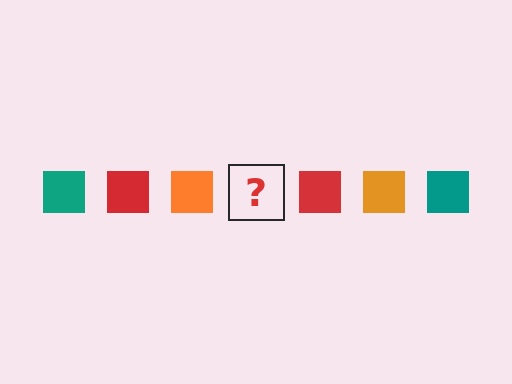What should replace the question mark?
The question mark should be replaced with a teal square.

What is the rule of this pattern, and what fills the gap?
The rule is that the pattern cycles through teal, red, orange squares. The gap should be filled with a teal square.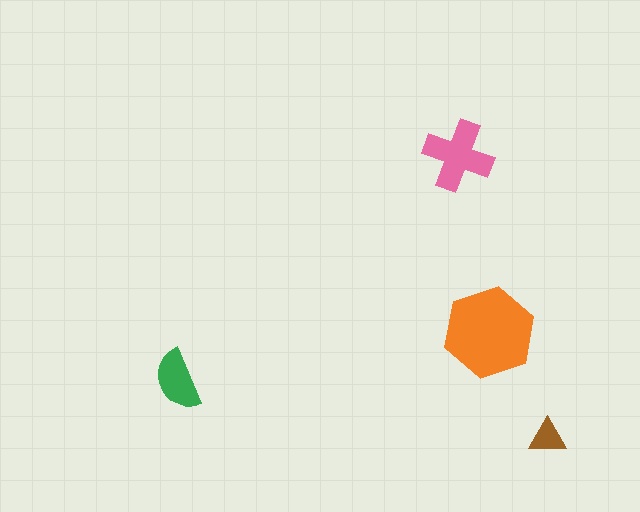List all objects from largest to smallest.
The orange hexagon, the pink cross, the green semicircle, the brown triangle.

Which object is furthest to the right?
The brown triangle is rightmost.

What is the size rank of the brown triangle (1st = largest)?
4th.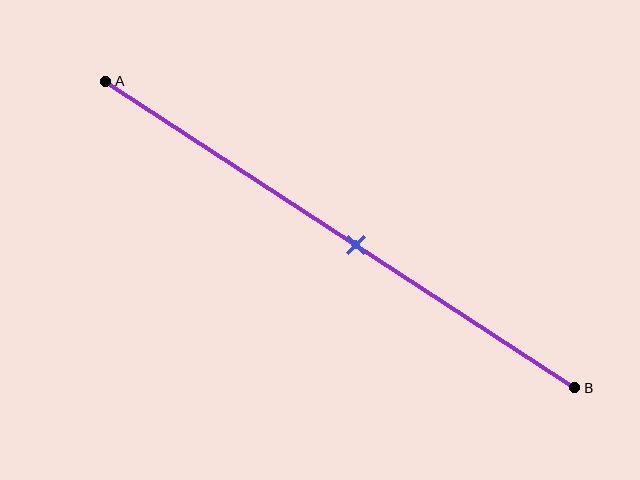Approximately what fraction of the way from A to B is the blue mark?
The blue mark is approximately 55% of the way from A to B.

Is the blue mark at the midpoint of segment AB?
No, the mark is at about 55% from A, not at the 50% midpoint.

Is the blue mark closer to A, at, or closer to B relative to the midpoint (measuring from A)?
The blue mark is closer to point B than the midpoint of segment AB.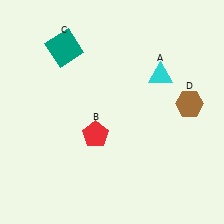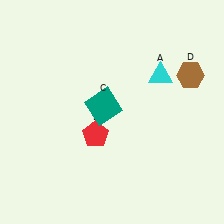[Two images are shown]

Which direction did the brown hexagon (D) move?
The brown hexagon (D) moved up.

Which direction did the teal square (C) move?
The teal square (C) moved down.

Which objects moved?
The objects that moved are: the teal square (C), the brown hexagon (D).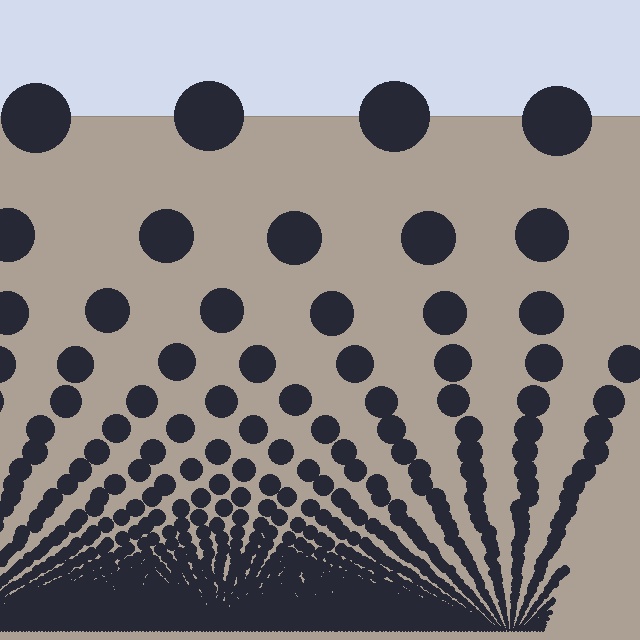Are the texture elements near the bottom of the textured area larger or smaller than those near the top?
Smaller. The gradient is inverted — elements near the bottom are smaller and denser.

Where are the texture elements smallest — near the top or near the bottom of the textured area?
Near the bottom.